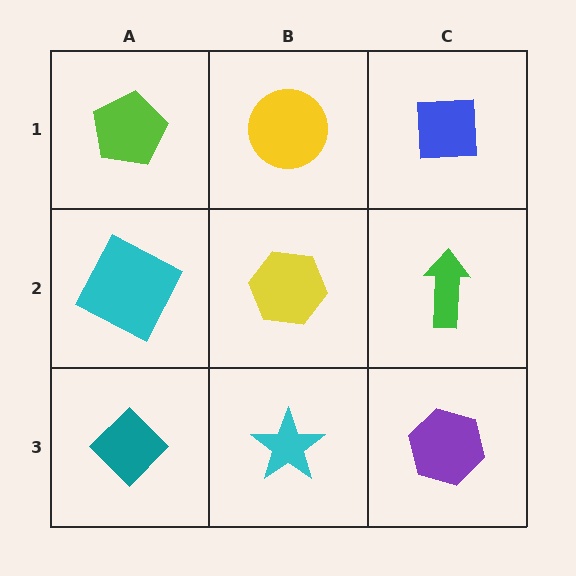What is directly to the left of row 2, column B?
A cyan square.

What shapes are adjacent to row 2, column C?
A blue square (row 1, column C), a purple hexagon (row 3, column C), a yellow hexagon (row 2, column B).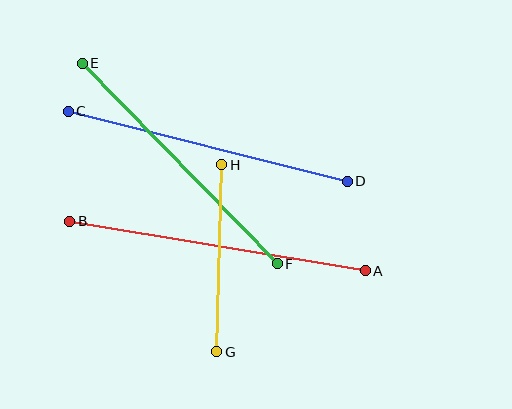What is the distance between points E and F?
The distance is approximately 280 pixels.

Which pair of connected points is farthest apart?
Points A and B are farthest apart.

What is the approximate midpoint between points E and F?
The midpoint is at approximately (180, 164) pixels.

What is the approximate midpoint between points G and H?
The midpoint is at approximately (219, 258) pixels.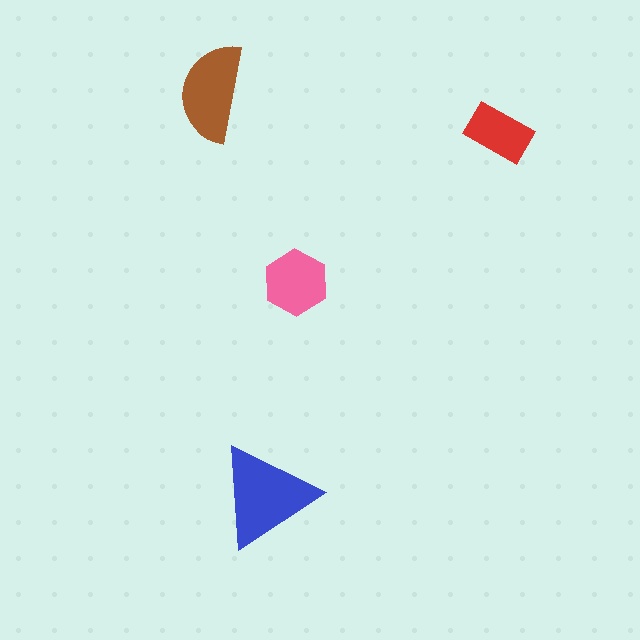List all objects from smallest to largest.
The red rectangle, the pink hexagon, the brown semicircle, the blue triangle.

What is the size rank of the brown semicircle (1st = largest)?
2nd.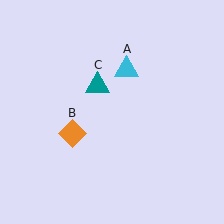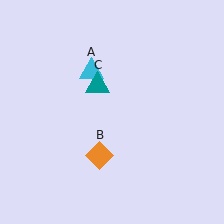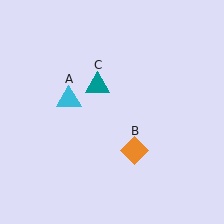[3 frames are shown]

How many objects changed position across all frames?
2 objects changed position: cyan triangle (object A), orange diamond (object B).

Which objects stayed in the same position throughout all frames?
Teal triangle (object C) remained stationary.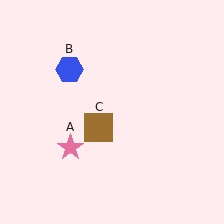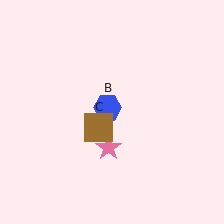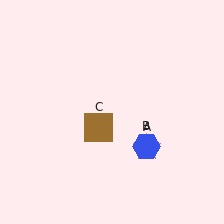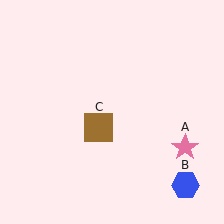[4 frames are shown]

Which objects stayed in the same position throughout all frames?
Brown square (object C) remained stationary.